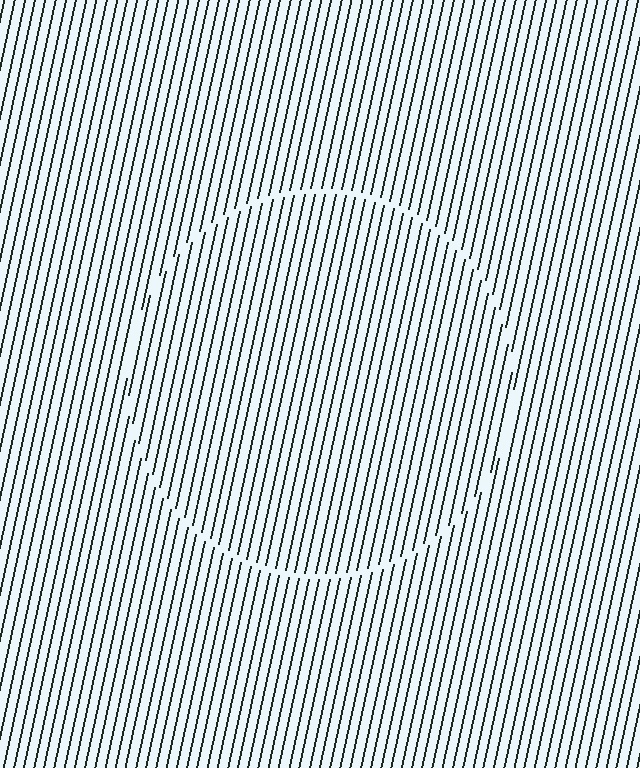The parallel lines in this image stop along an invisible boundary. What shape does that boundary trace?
An illusory circle. The interior of the shape contains the same grating, shifted by half a period — the contour is defined by the phase discontinuity where line-ends from the inner and outer gratings abut.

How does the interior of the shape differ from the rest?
The interior of the shape contains the same grating, shifted by half a period — the contour is defined by the phase discontinuity where line-ends from the inner and outer gratings abut.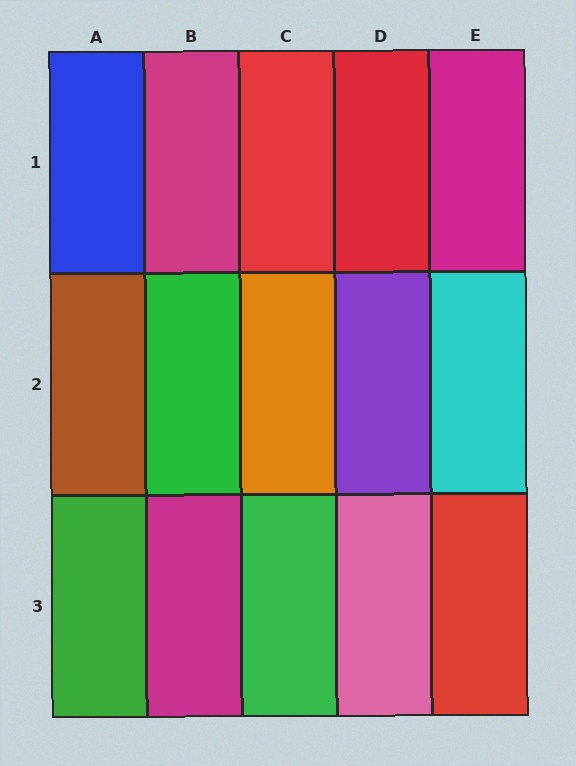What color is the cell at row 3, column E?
Red.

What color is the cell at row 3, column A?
Green.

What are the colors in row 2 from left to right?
Brown, green, orange, purple, cyan.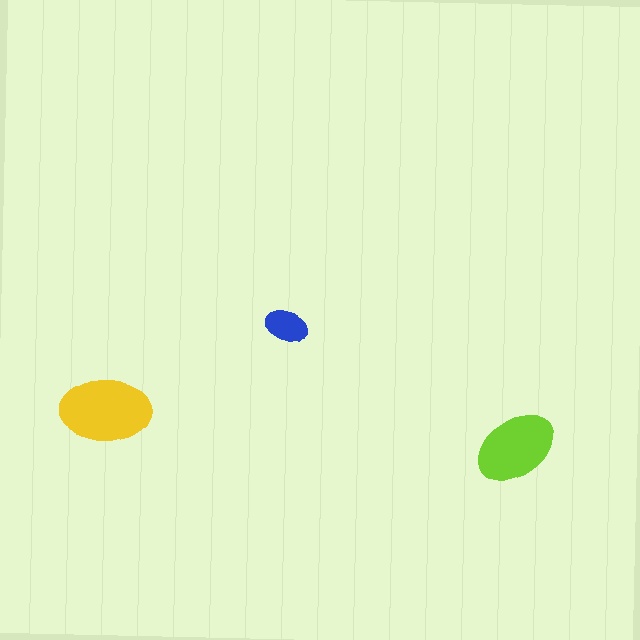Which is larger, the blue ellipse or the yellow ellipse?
The yellow one.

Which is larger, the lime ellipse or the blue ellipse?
The lime one.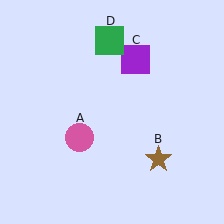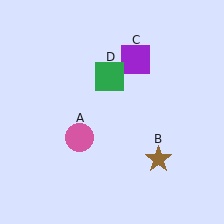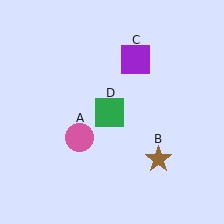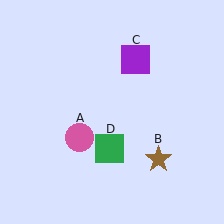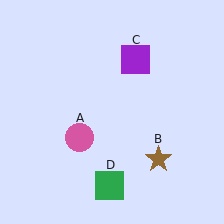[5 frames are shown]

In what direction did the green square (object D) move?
The green square (object D) moved down.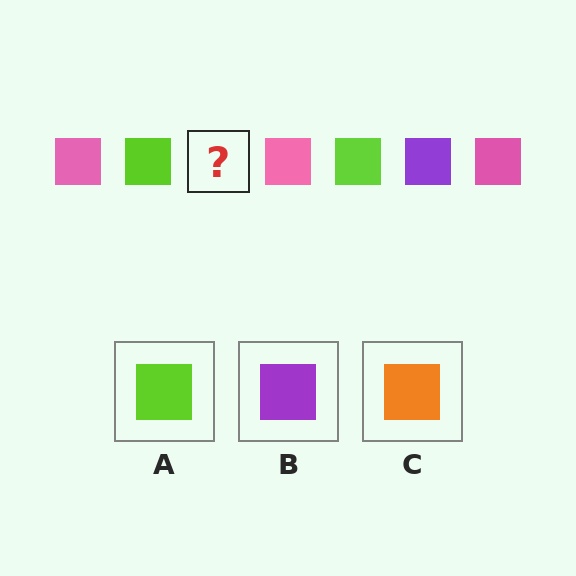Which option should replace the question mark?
Option B.